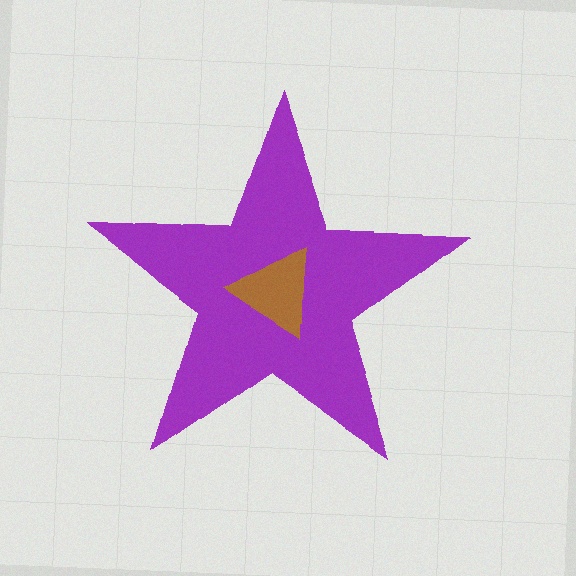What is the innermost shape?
The brown triangle.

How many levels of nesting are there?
2.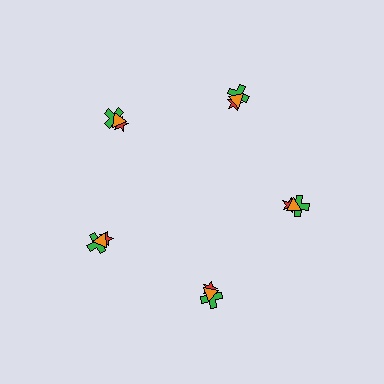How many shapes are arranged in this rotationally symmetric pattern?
There are 15 shapes, arranged in 5 groups of 3.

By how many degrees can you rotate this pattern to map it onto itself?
The pattern maps onto itself every 72 degrees of rotation.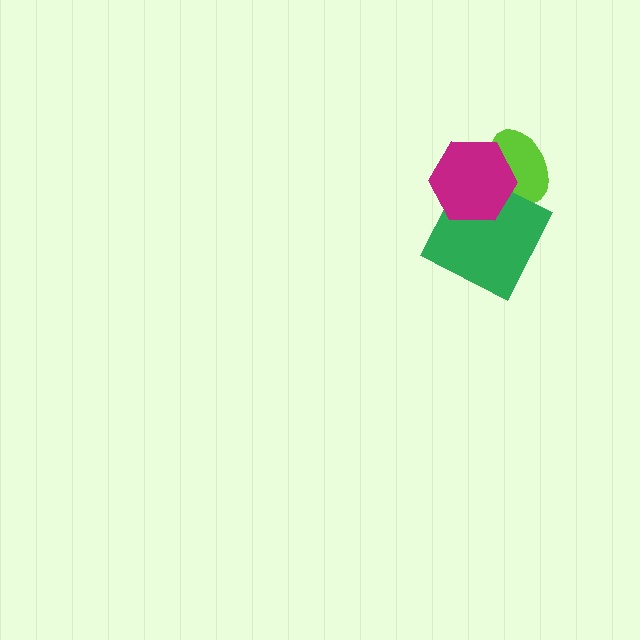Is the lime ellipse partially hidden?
Yes, it is partially covered by another shape.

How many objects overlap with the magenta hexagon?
2 objects overlap with the magenta hexagon.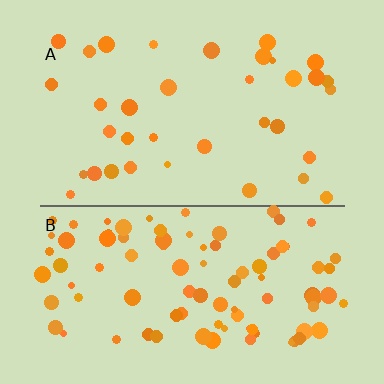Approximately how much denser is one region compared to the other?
Approximately 2.6× — region B over region A.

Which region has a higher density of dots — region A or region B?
B (the bottom).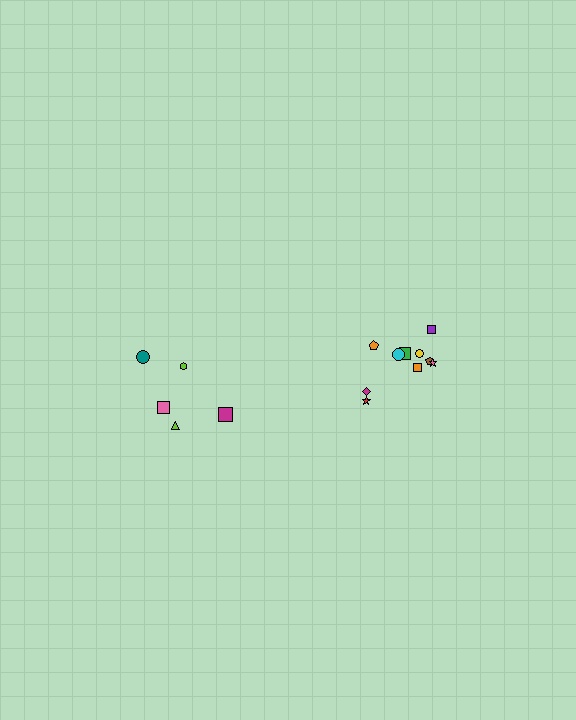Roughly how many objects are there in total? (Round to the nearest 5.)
Roughly 15 objects in total.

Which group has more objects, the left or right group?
The right group.